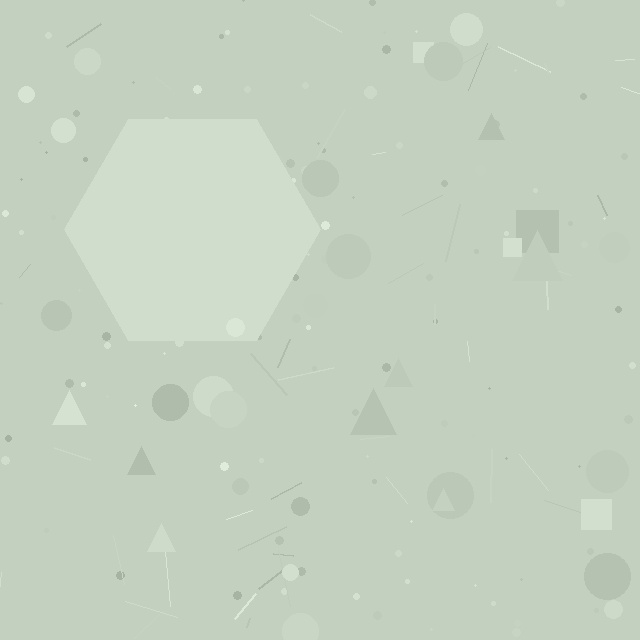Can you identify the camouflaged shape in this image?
The camouflaged shape is a hexagon.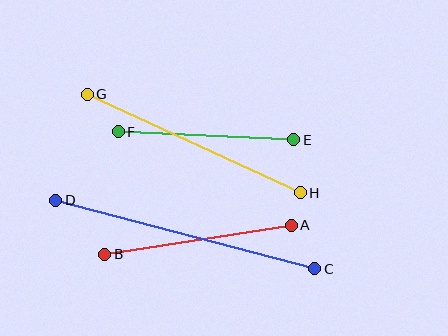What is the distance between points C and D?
The distance is approximately 268 pixels.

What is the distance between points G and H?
The distance is approximately 235 pixels.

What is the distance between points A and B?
The distance is approximately 189 pixels.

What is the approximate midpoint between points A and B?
The midpoint is at approximately (198, 240) pixels.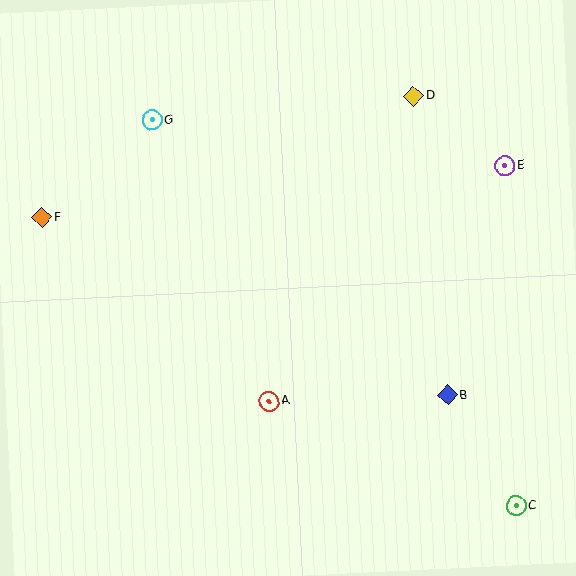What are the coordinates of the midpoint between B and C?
The midpoint between B and C is at (482, 451).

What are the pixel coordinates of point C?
Point C is at (516, 506).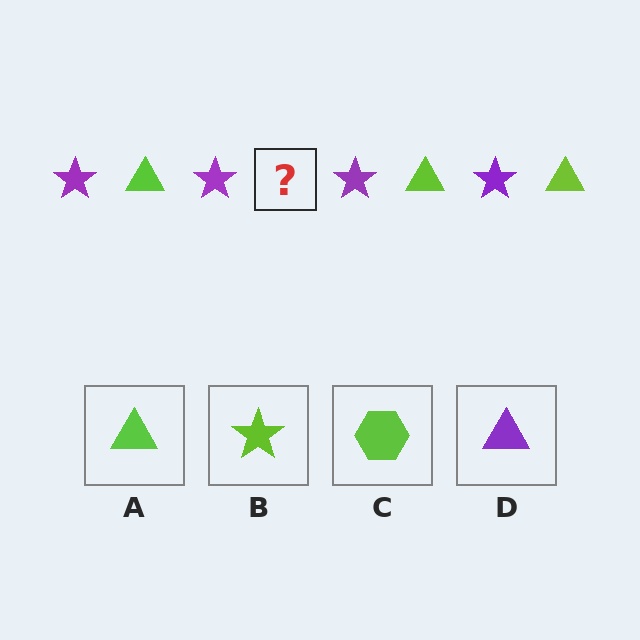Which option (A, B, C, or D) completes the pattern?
A.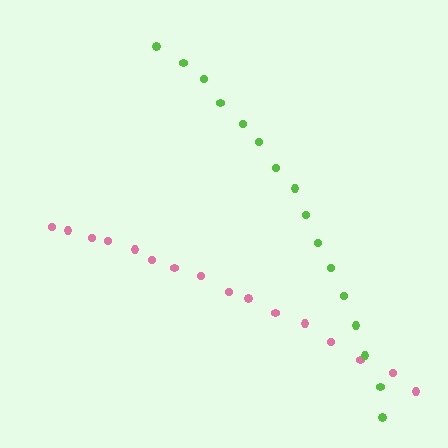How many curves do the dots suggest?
There are 2 distinct paths.